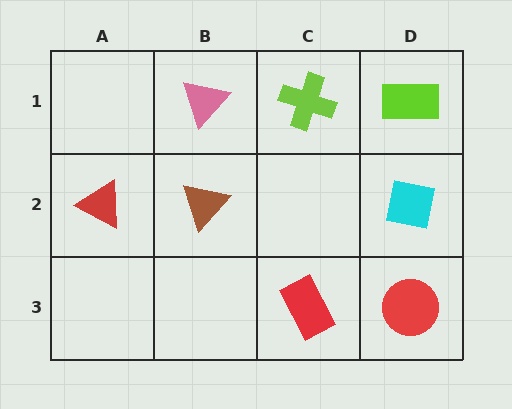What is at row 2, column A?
A red triangle.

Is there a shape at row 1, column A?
No, that cell is empty.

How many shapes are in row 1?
3 shapes.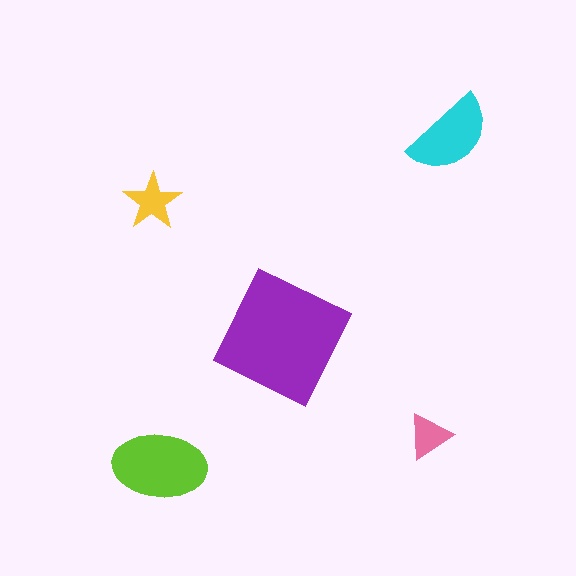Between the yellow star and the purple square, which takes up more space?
The purple square.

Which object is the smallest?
The pink triangle.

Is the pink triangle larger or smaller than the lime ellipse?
Smaller.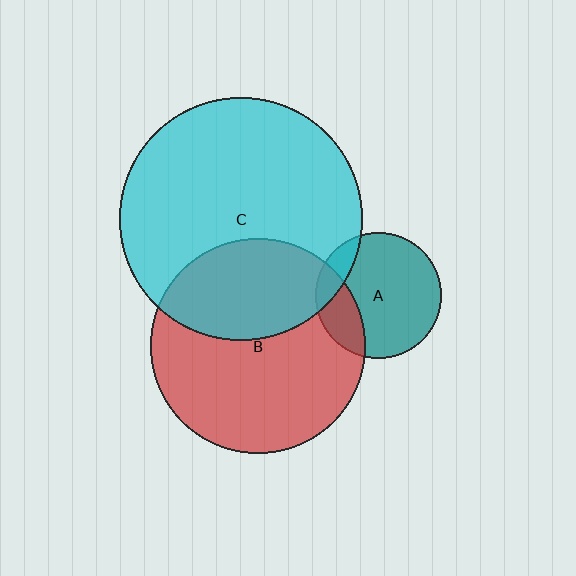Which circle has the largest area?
Circle C (cyan).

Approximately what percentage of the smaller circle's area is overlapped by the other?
Approximately 25%.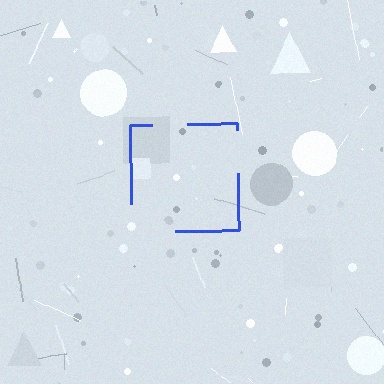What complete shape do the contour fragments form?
The contour fragments form a square.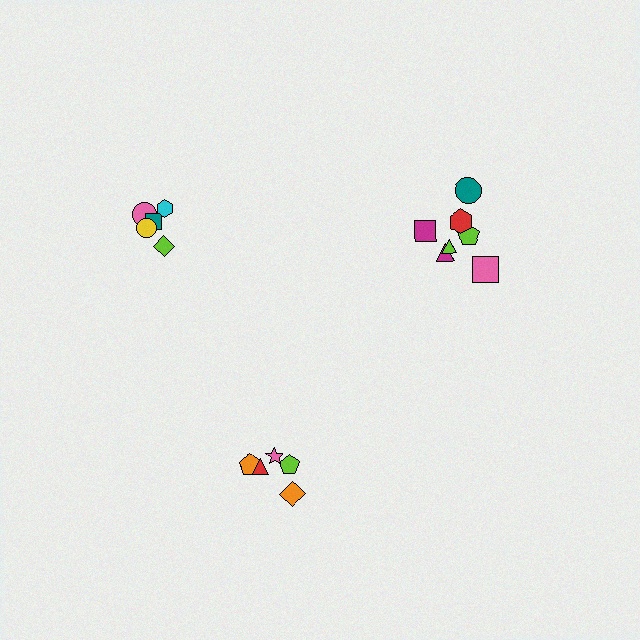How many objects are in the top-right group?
There are 7 objects.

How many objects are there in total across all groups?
There are 17 objects.